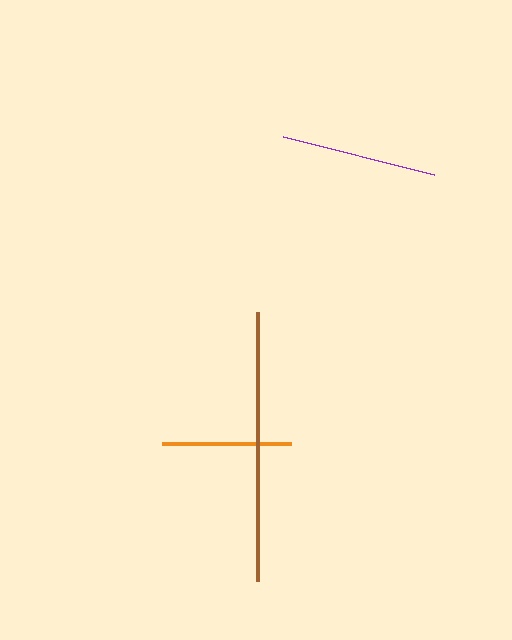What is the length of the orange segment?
The orange segment is approximately 130 pixels long.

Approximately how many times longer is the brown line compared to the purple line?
The brown line is approximately 1.7 times the length of the purple line.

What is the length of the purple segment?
The purple segment is approximately 156 pixels long.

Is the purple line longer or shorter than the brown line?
The brown line is longer than the purple line.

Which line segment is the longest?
The brown line is the longest at approximately 269 pixels.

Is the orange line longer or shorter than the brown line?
The brown line is longer than the orange line.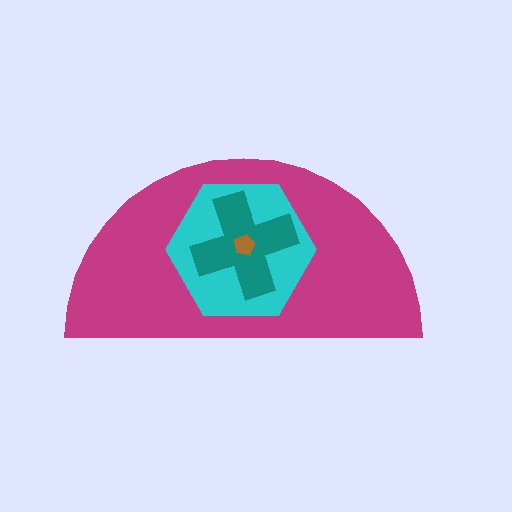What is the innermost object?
The brown pentagon.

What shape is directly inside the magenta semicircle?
The cyan hexagon.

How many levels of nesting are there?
4.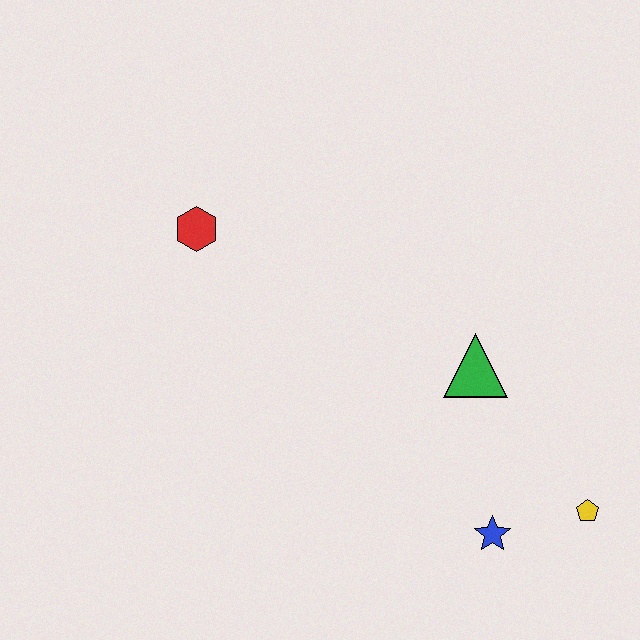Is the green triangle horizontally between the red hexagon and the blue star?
Yes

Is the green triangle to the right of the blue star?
No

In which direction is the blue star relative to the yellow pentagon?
The blue star is to the left of the yellow pentagon.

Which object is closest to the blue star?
The yellow pentagon is closest to the blue star.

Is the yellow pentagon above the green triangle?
No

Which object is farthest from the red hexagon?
The yellow pentagon is farthest from the red hexagon.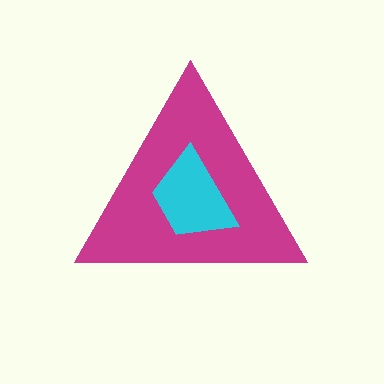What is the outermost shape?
The magenta triangle.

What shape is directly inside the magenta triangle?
The cyan trapezoid.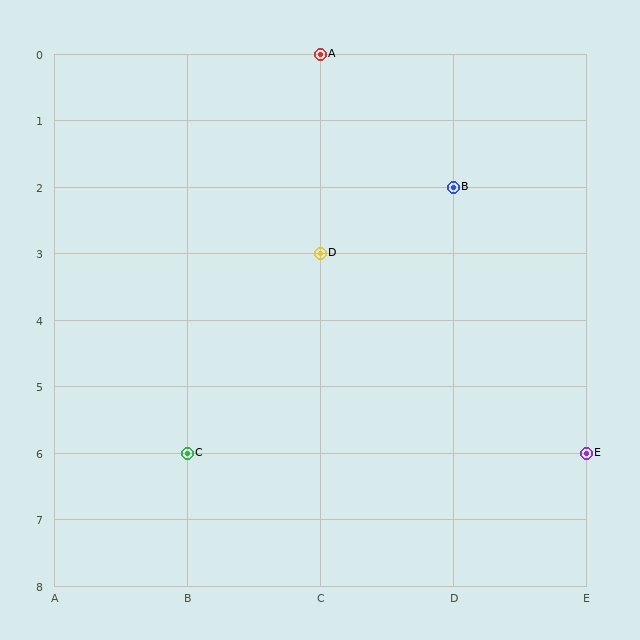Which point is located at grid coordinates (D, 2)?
Point B is at (D, 2).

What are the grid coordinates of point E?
Point E is at grid coordinates (E, 6).